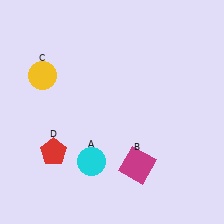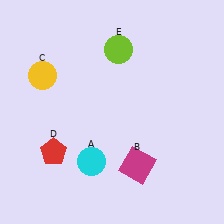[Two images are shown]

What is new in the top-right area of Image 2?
A lime circle (E) was added in the top-right area of Image 2.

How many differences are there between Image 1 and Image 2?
There is 1 difference between the two images.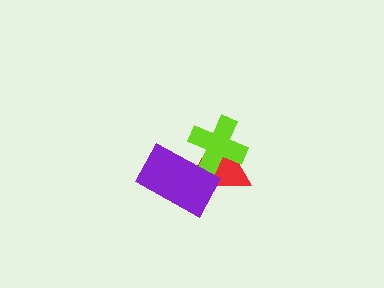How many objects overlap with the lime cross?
2 objects overlap with the lime cross.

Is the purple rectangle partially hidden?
No, no other shape covers it.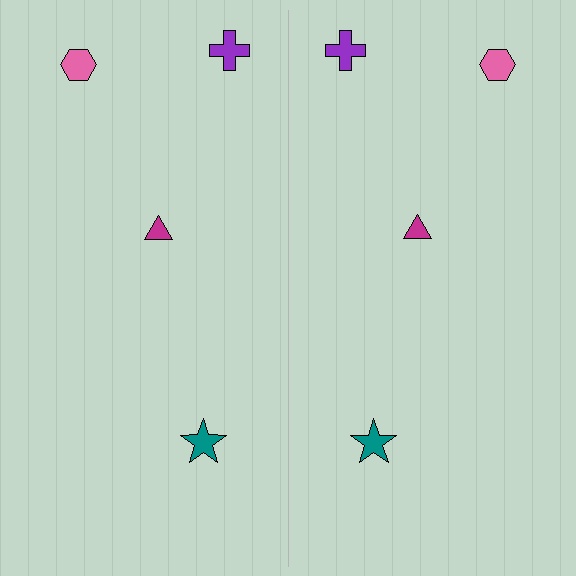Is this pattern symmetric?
Yes, this pattern has bilateral (reflection) symmetry.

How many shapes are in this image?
There are 8 shapes in this image.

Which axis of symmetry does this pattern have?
The pattern has a vertical axis of symmetry running through the center of the image.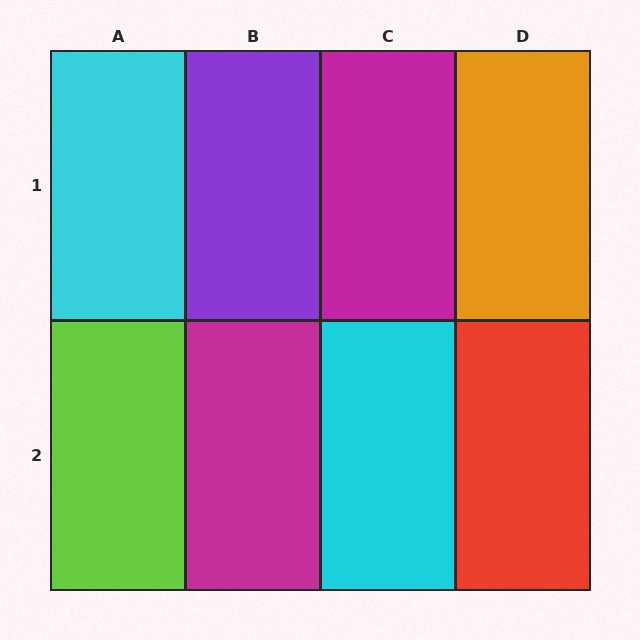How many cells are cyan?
2 cells are cyan.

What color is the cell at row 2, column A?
Lime.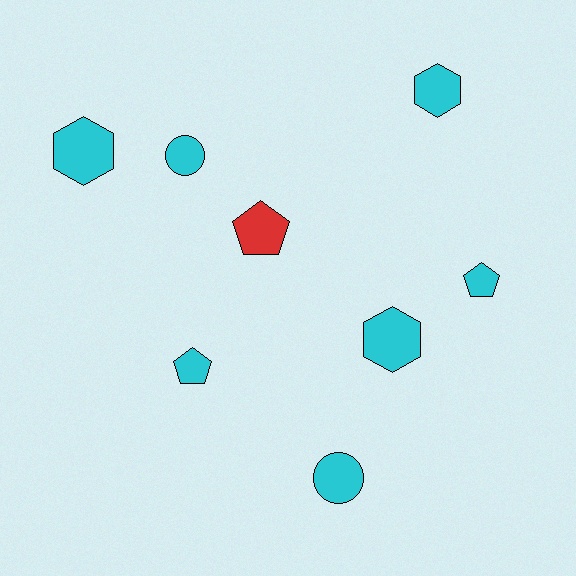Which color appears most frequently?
Cyan, with 7 objects.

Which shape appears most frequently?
Hexagon, with 3 objects.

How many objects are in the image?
There are 8 objects.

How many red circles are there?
There are no red circles.